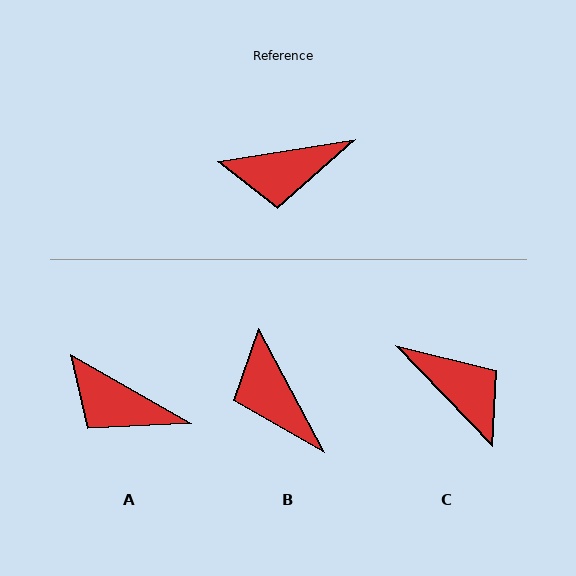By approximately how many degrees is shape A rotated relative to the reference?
Approximately 39 degrees clockwise.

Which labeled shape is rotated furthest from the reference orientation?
C, about 125 degrees away.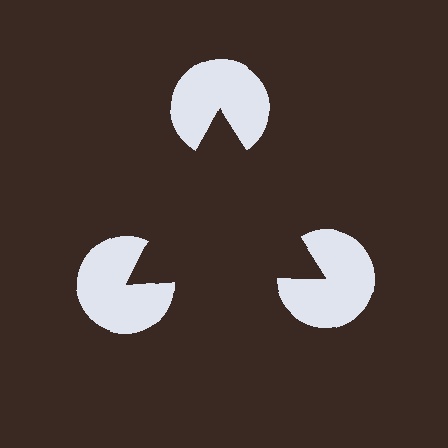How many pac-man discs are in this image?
There are 3 — one at each vertex of the illusory triangle.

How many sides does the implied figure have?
3 sides.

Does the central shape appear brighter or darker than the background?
It typically appears slightly darker than the background, even though no actual brightness change is drawn.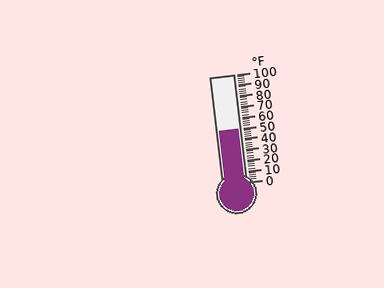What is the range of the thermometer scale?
The thermometer scale ranges from 0°F to 100°F.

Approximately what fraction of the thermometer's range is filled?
The thermometer is filled to approximately 50% of its range.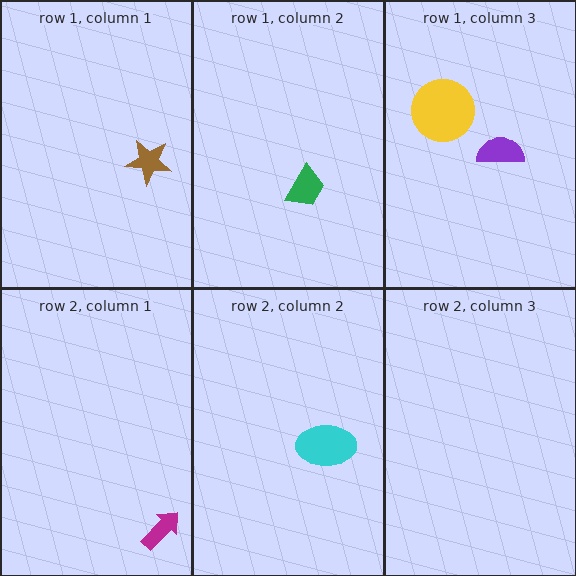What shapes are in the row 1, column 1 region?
The brown star.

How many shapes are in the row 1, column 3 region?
2.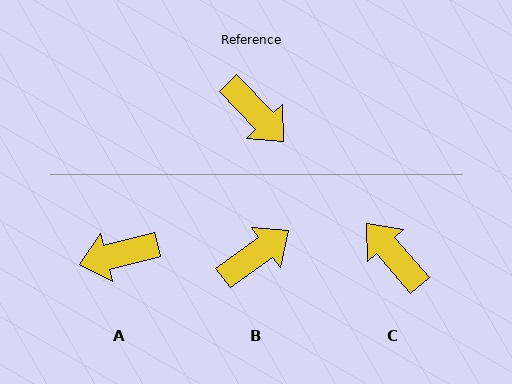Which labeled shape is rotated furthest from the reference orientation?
C, about 178 degrees away.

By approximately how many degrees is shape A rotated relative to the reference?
Approximately 119 degrees clockwise.